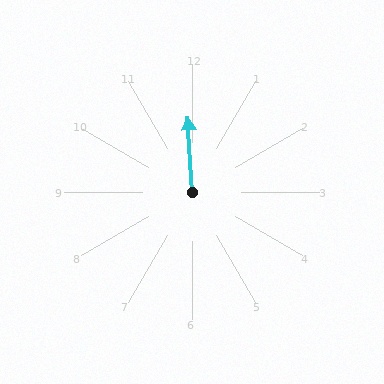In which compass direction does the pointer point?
North.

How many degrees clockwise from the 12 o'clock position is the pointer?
Approximately 357 degrees.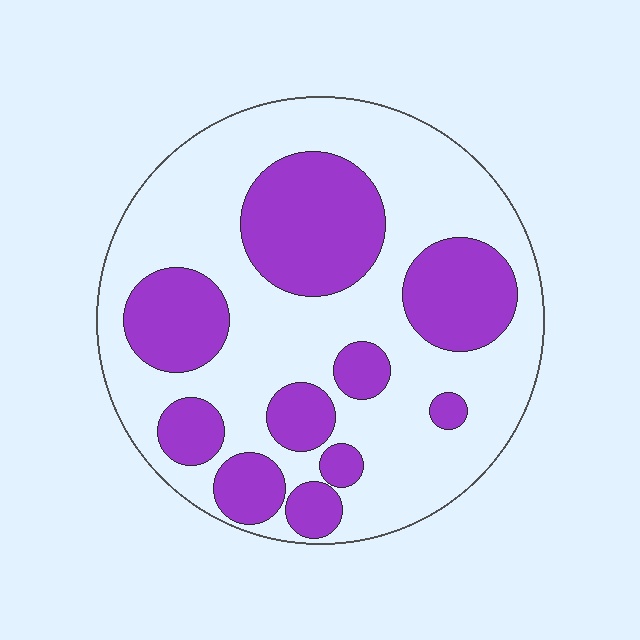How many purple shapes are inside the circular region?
10.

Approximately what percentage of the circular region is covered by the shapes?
Approximately 35%.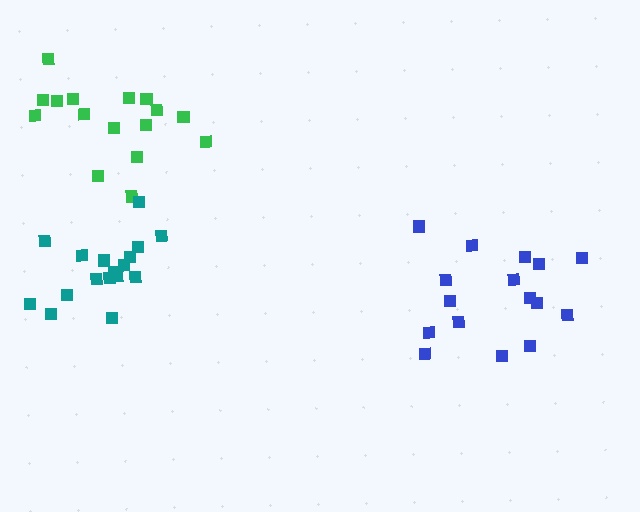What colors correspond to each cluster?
The clusters are colored: blue, green, teal.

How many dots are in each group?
Group 1: 16 dots, Group 2: 16 dots, Group 3: 17 dots (49 total).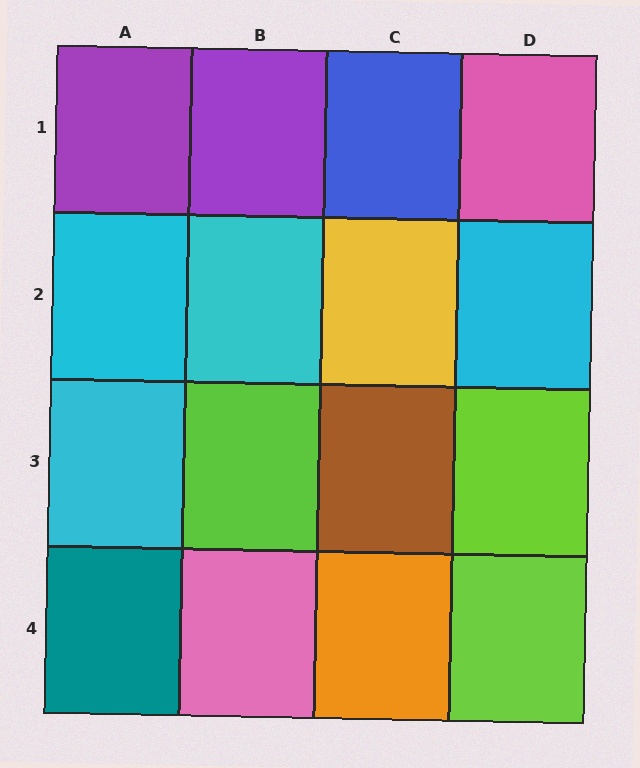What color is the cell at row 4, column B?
Pink.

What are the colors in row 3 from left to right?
Cyan, lime, brown, lime.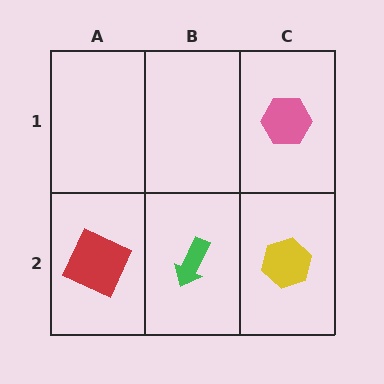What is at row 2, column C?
A yellow hexagon.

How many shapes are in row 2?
3 shapes.